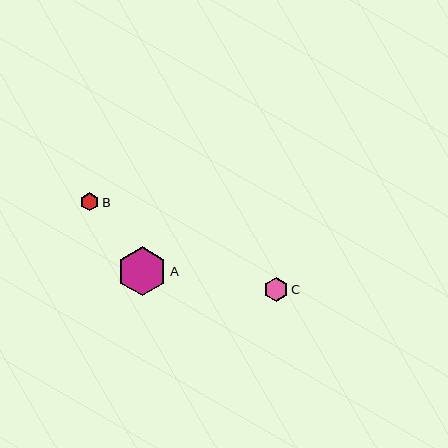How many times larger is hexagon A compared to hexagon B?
Hexagon A is approximately 2.7 times the size of hexagon B.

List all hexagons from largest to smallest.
From largest to smallest: A, C, B.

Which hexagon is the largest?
Hexagon A is the largest with a size of approximately 49 pixels.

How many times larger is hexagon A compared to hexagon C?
Hexagon A is approximately 2.0 times the size of hexagon C.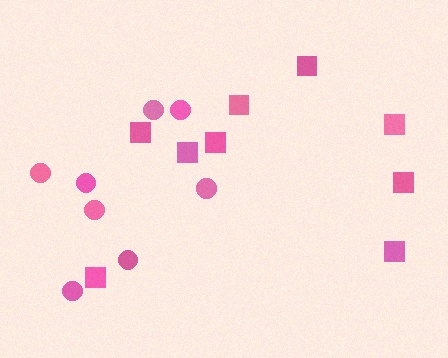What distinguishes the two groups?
There are 2 groups: one group of circles (8) and one group of squares (9).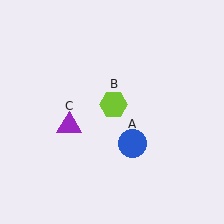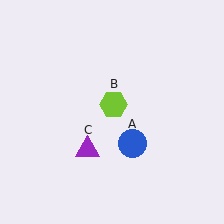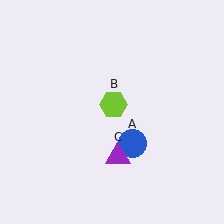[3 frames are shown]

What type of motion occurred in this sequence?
The purple triangle (object C) rotated counterclockwise around the center of the scene.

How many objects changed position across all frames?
1 object changed position: purple triangle (object C).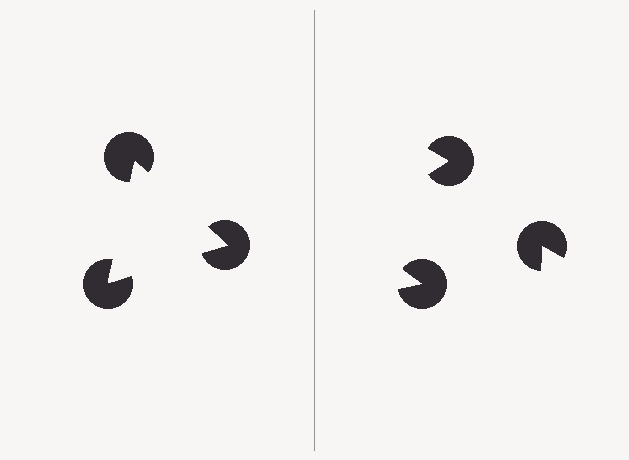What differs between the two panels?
The pac-man discs are positioned identically on both sides; only the wedge orientations differ. On the left they align to a triangle; on the right they are misaligned.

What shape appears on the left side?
An illusory triangle.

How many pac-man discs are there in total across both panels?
6 — 3 on each side.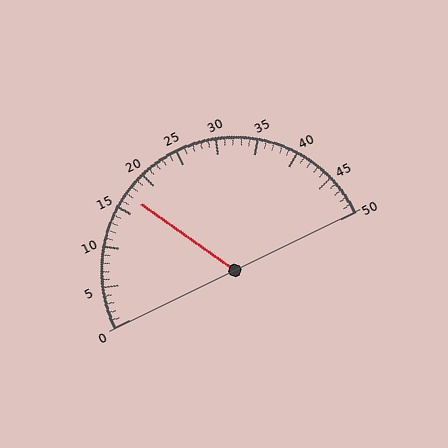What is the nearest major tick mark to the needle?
The nearest major tick mark is 15.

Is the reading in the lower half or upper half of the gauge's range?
The reading is in the lower half of the range (0 to 50).